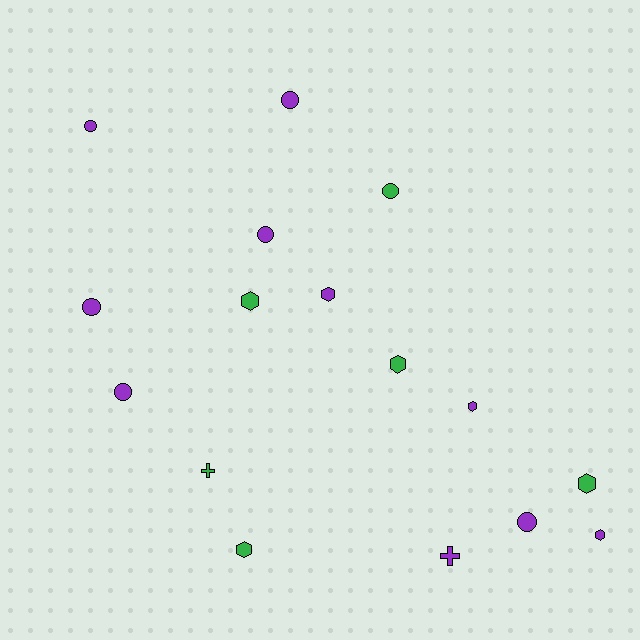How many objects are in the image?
There are 16 objects.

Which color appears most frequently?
Purple, with 10 objects.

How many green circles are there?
There is 1 green circle.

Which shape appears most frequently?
Hexagon, with 7 objects.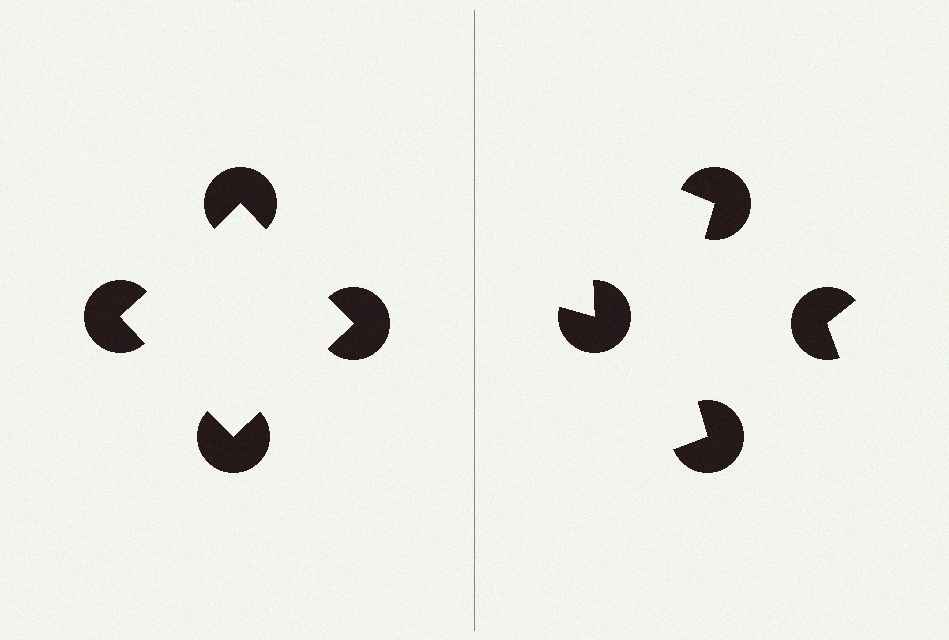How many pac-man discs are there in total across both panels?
8 — 4 on each side.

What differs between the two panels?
The pac-man discs are positioned identically on both sides; only the wedge orientations differ. On the left they align to a square; on the right they are misaligned.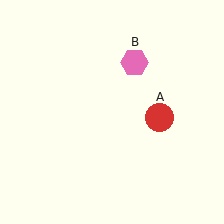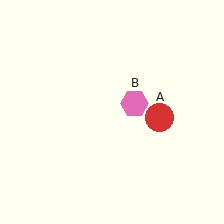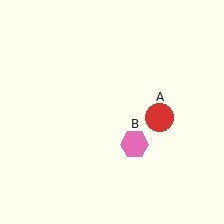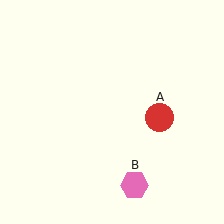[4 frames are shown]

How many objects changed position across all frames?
1 object changed position: pink hexagon (object B).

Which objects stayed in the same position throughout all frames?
Red circle (object A) remained stationary.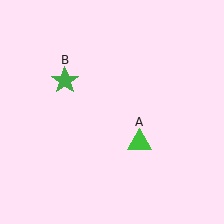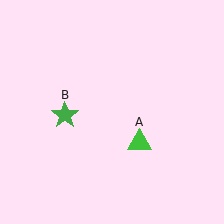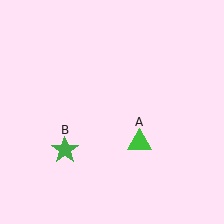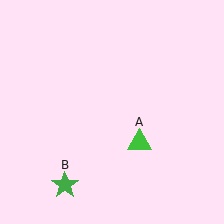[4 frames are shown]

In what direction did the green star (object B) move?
The green star (object B) moved down.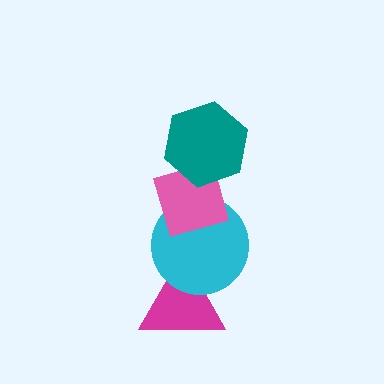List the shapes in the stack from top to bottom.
From top to bottom: the teal hexagon, the pink diamond, the cyan circle, the magenta triangle.